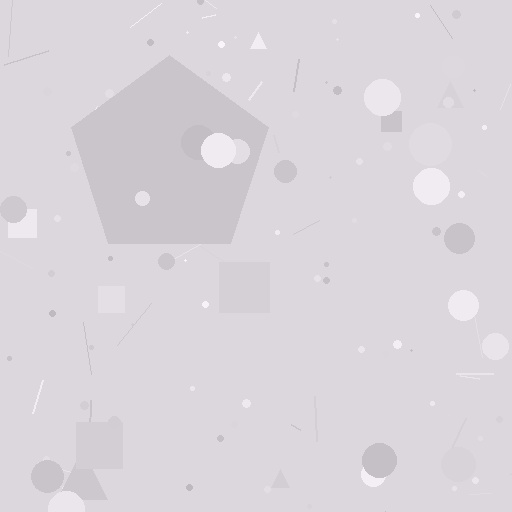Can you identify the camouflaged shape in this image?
The camouflaged shape is a pentagon.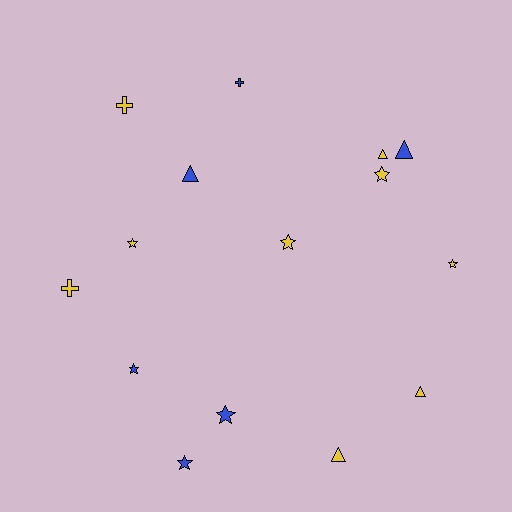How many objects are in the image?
There are 15 objects.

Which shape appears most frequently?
Star, with 7 objects.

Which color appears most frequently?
Yellow, with 9 objects.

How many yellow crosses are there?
There are 2 yellow crosses.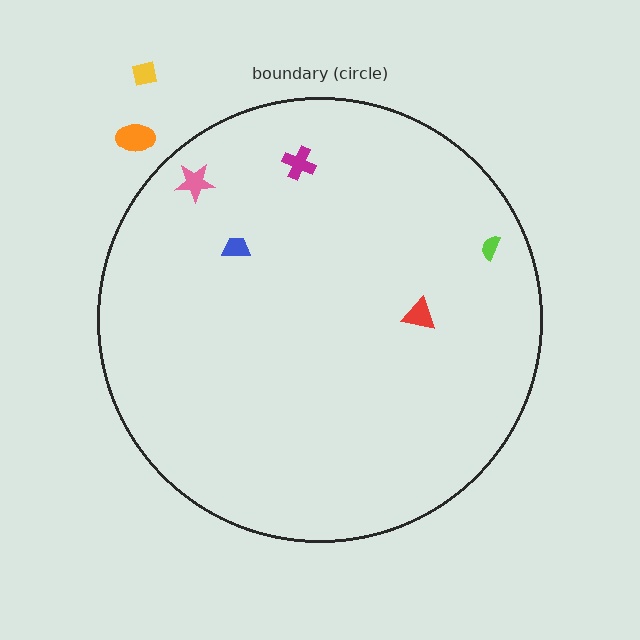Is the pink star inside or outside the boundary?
Inside.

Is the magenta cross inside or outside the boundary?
Inside.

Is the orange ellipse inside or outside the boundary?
Outside.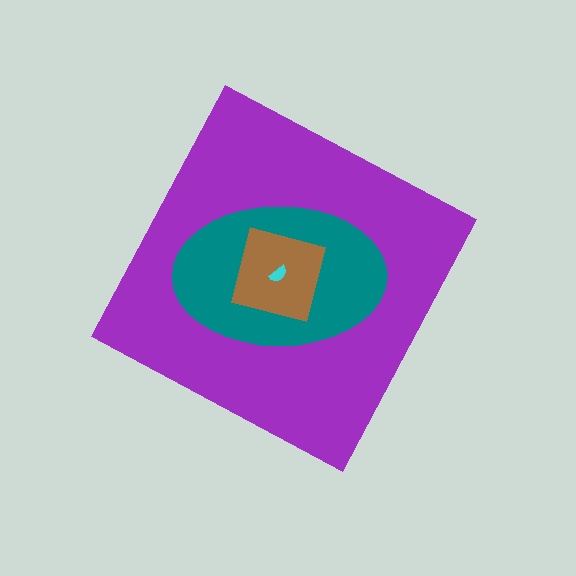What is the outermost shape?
The purple diamond.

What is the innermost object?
The cyan semicircle.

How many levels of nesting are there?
4.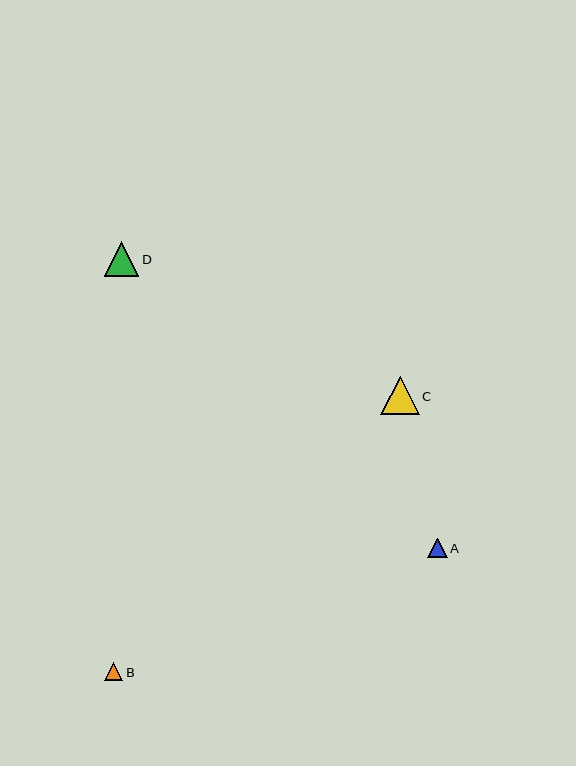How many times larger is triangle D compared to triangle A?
Triangle D is approximately 1.8 times the size of triangle A.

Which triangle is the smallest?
Triangle B is the smallest with a size of approximately 19 pixels.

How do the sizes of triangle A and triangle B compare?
Triangle A and triangle B are approximately the same size.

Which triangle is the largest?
Triangle C is the largest with a size of approximately 38 pixels.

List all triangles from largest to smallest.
From largest to smallest: C, D, A, B.